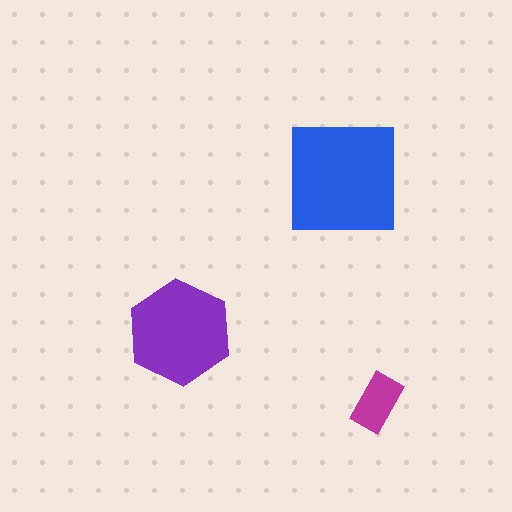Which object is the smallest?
The magenta rectangle.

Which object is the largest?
The blue square.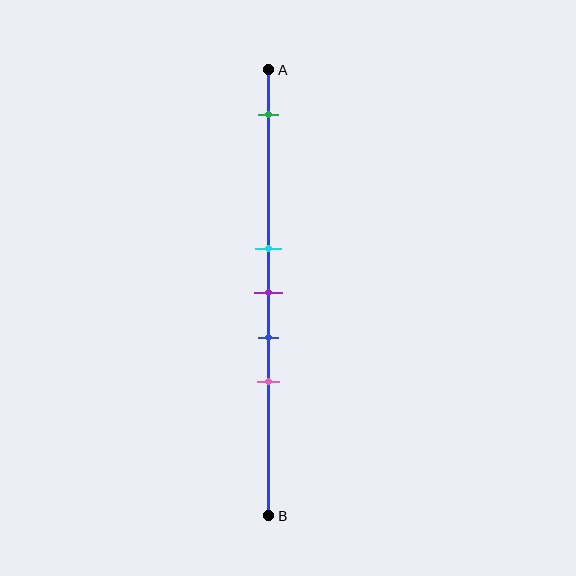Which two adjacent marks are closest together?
The cyan and purple marks are the closest adjacent pair.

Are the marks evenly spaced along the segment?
No, the marks are not evenly spaced.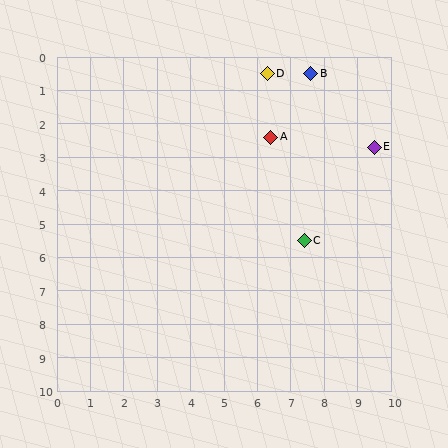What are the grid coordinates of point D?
Point D is at approximately (6.3, 0.5).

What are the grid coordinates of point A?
Point A is at approximately (6.4, 2.4).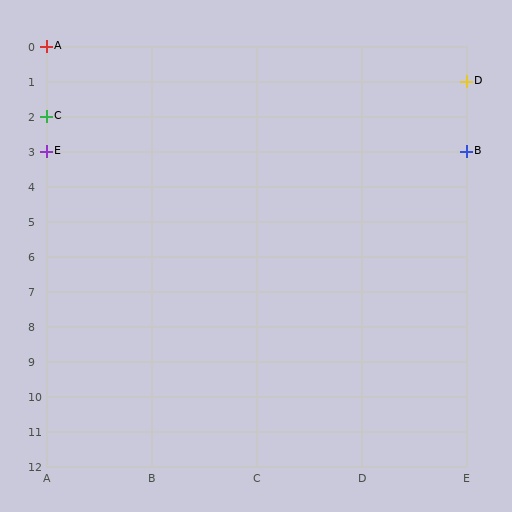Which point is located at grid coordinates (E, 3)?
Point B is at (E, 3).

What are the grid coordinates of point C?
Point C is at grid coordinates (A, 2).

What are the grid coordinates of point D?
Point D is at grid coordinates (E, 1).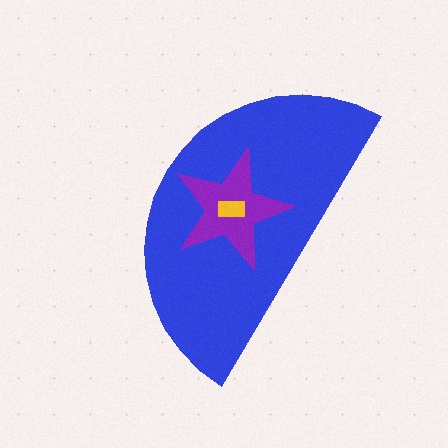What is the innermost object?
The yellow rectangle.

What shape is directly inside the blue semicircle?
The purple star.